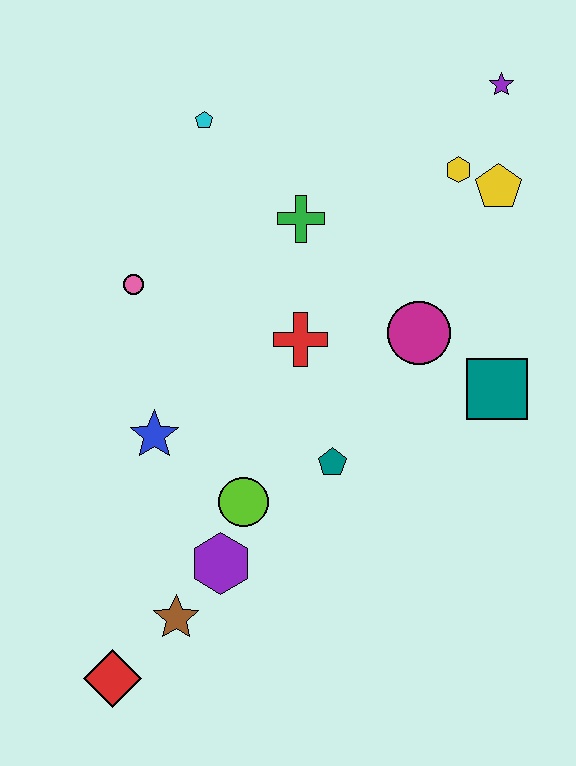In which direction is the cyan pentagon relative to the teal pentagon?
The cyan pentagon is above the teal pentagon.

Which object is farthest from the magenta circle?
The red diamond is farthest from the magenta circle.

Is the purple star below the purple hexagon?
No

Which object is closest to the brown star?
The purple hexagon is closest to the brown star.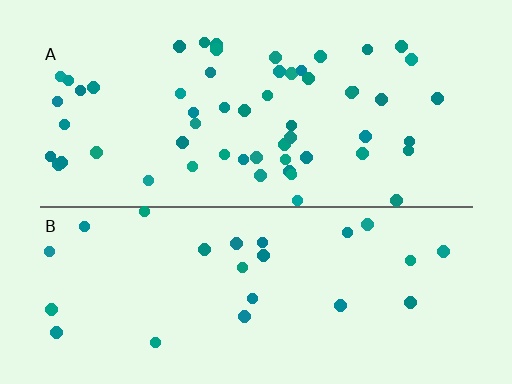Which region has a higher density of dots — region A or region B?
A (the top).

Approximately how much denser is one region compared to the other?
Approximately 2.3× — region A over region B.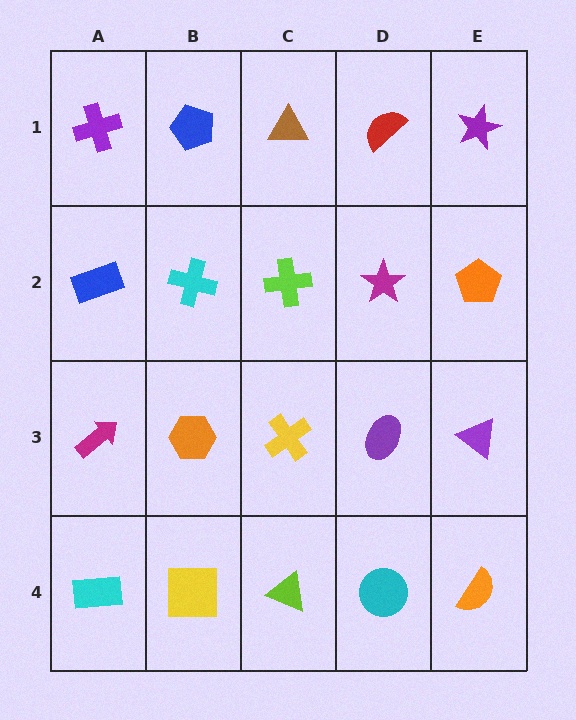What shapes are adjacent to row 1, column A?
A blue rectangle (row 2, column A), a blue pentagon (row 1, column B).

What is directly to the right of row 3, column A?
An orange hexagon.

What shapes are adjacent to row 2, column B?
A blue pentagon (row 1, column B), an orange hexagon (row 3, column B), a blue rectangle (row 2, column A), a lime cross (row 2, column C).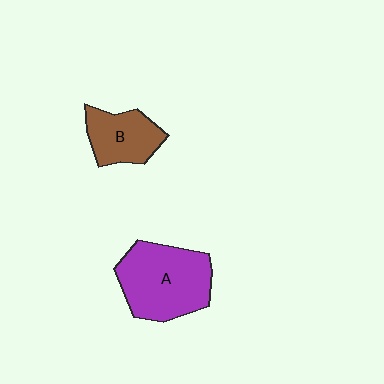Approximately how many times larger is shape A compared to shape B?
Approximately 1.7 times.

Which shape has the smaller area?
Shape B (brown).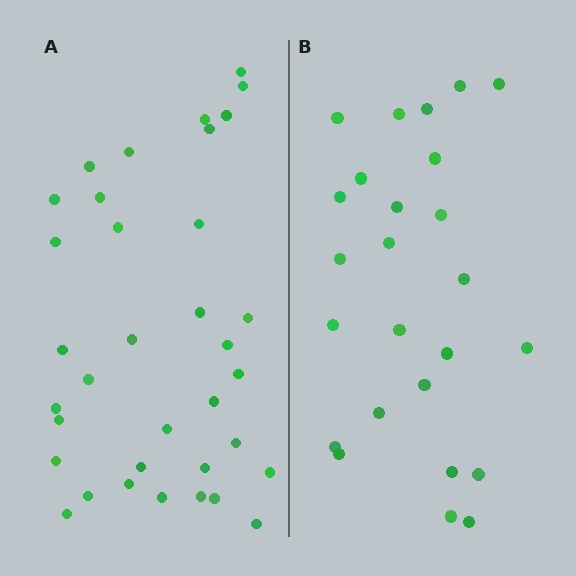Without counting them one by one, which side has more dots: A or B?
Region A (the left region) has more dots.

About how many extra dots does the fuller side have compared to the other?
Region A has roughly 10 or so more dots than region B.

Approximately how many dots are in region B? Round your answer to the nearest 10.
About 20 dots. (The exact count is 25, which rounds to 20.)